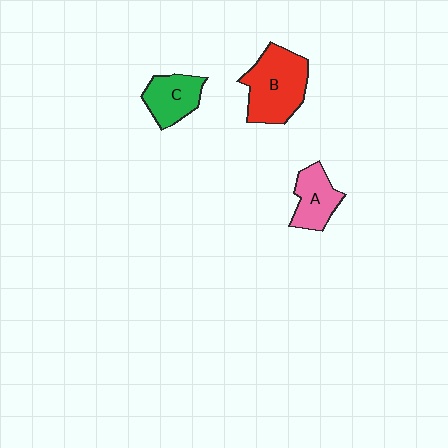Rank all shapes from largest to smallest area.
From largest to smallest: B (red), C (green), A (pink).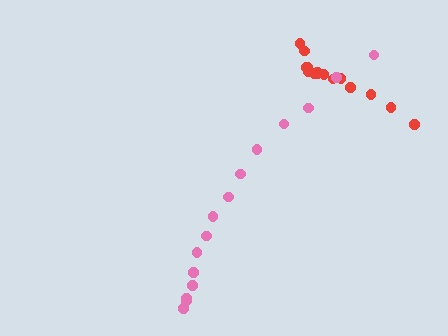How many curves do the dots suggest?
There are 2 distinct paths.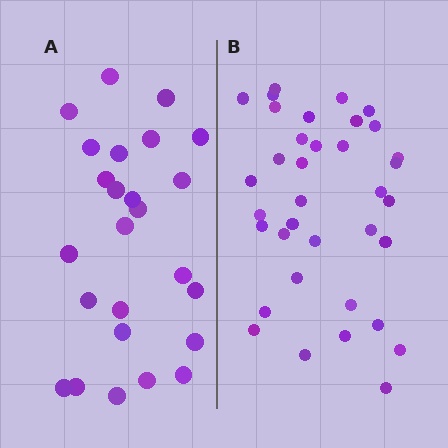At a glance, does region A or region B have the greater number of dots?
Region B (the right region) has more dots.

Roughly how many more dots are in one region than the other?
Region B has roughly 12 or so more dots than region A.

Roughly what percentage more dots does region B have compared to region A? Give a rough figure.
About 45% more.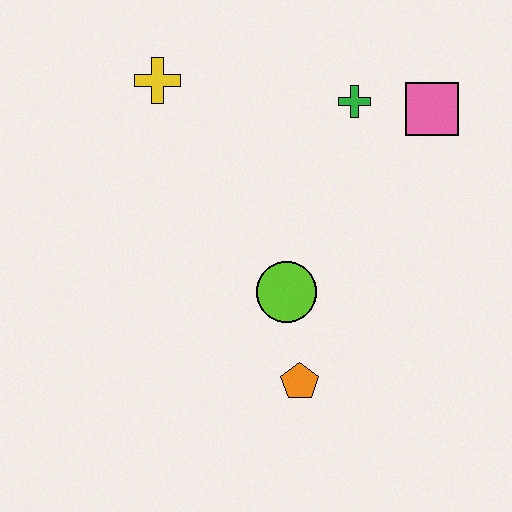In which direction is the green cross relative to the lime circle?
The green cross is above the lime circle.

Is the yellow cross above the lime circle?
Yes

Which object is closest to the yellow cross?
The green cross is closest to the yellow cross.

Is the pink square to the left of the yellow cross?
No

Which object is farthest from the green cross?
The orange pentagon is farthest from the green cross.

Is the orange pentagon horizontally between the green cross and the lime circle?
Yes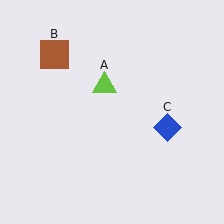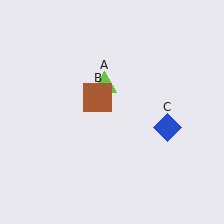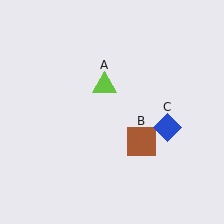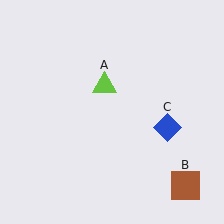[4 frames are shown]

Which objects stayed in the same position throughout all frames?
Lime triangle (object A) and blue diamond (object C) remained stationary.